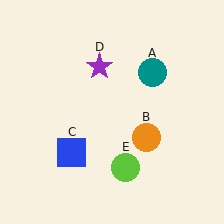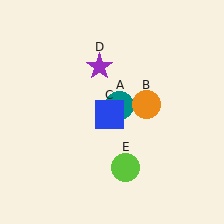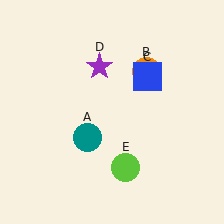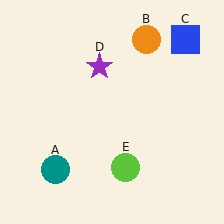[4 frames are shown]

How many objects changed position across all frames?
3 objects changed position: teal circle (object A), orange circle (object B), blue square (object C).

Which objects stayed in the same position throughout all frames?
Purple star (object D) and lime circle (object E) remained stationary.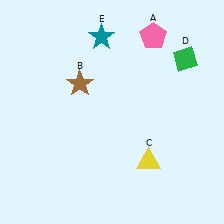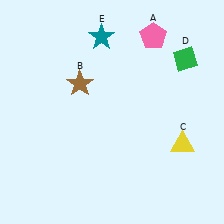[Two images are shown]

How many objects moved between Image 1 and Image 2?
1 object moved between the two images.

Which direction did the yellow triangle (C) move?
The yellow triangle (C) moved right.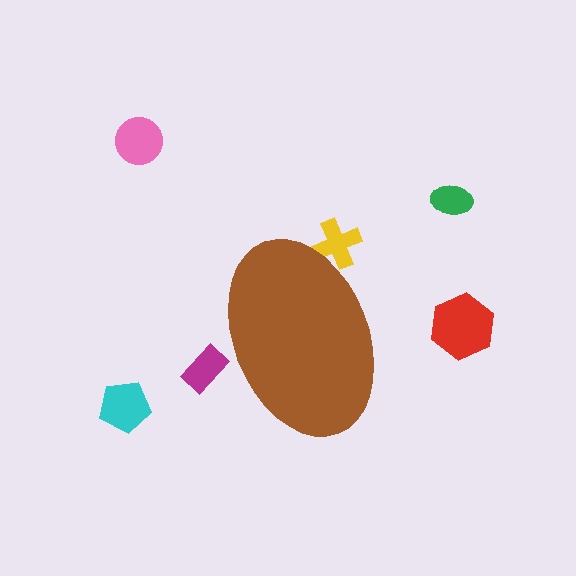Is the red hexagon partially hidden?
No, the red hexagon is fully visible.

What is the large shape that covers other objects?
A brown ellipse.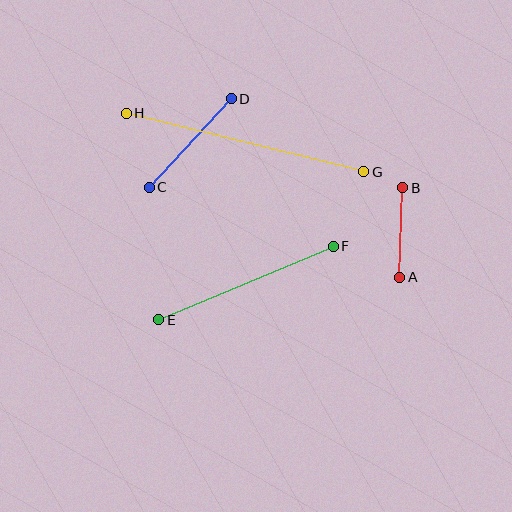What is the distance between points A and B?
The distance is approximately 89 pixels.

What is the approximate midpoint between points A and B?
The midpoint is at approximately (401, 232) pixels.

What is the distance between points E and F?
The distance is approximately 189 pixels.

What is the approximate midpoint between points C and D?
The midpoint is at approximately (190, 143) pixels.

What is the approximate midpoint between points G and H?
The midpoint is at approximately (245, 142) pixels.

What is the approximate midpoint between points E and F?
The midpoint is at approximately (246, 283) pixels.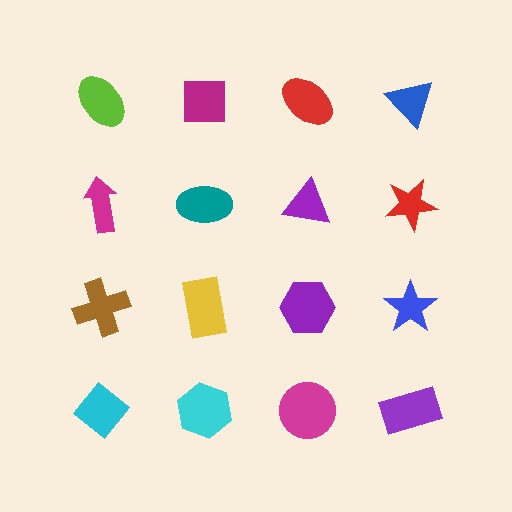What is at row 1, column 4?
A blue triangle.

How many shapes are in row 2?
4 shapes.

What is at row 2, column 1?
A magenta arrow.